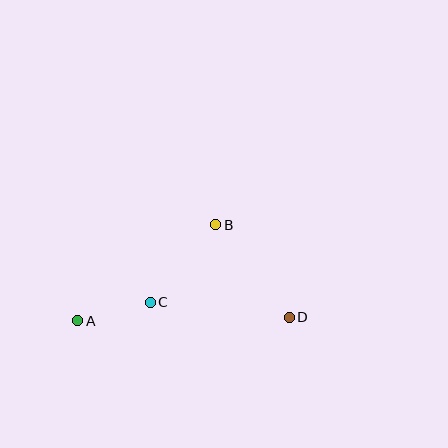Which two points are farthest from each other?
Points A and D are farthest from each other.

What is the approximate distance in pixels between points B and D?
The distance between B and D is approximately 118 pixels.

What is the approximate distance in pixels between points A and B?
The distance between A and B is approximately 168 pixels.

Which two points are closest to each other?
Points A and C are closest to each other.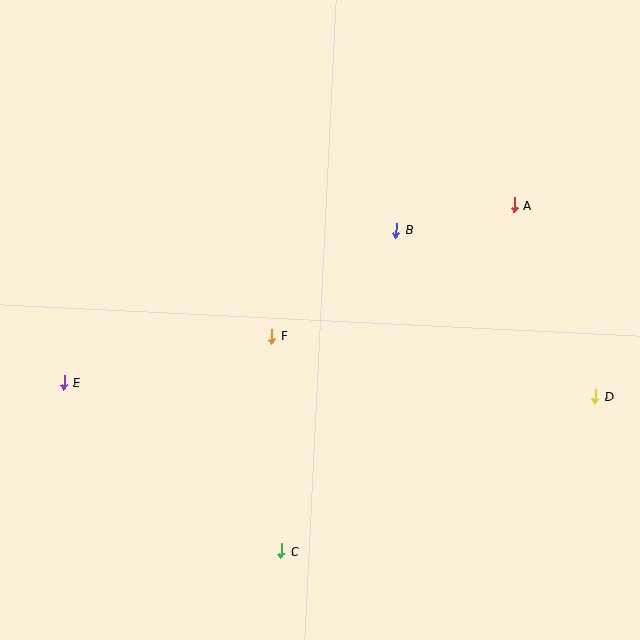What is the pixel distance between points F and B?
The distance between F and B is 164 pixels.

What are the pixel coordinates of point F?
Point F is at (272, 336).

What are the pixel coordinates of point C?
Point C is at (282, 551).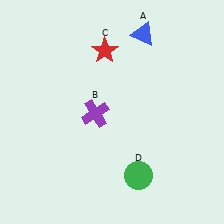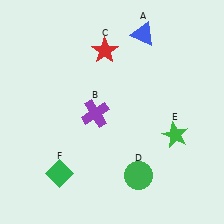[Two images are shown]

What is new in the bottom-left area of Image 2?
A green diamond (F) was added in the bottom-left area of Image 2.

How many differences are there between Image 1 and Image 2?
There are 2 differences between the two images.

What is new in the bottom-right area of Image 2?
A green star (E) was added in the bottom-right area of Image 2.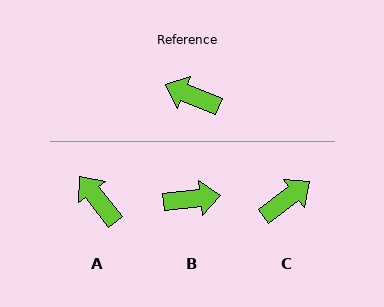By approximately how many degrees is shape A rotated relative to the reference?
Approximately 29 degrees clockwise.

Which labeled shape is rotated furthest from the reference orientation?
B, about 151 degrees away.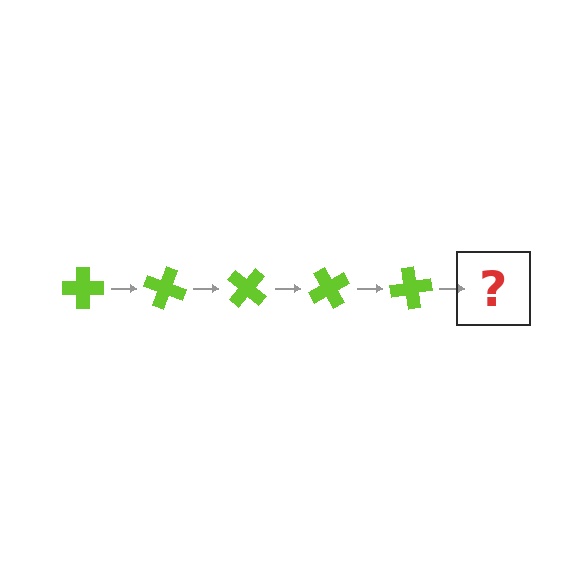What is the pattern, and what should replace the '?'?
The pattern is that the cross rotates 20 degrees each step. The '?' should be a lime cross rotated 100 degrees.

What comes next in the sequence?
The next element should be a lime cross rotated 100 degrees.